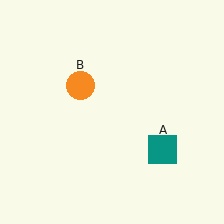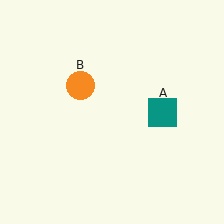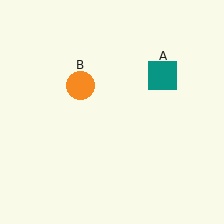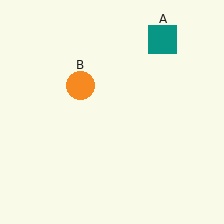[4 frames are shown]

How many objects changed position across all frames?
1 object changed position: teal square (object A).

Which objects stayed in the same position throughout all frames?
Orange circle (object B) remained stationary.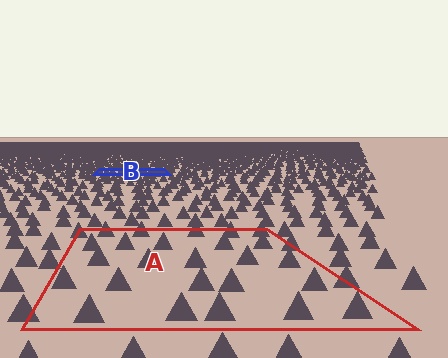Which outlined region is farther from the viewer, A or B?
Region B is farther from the viewer — the texture elements inside it appear smaller and more densely packed.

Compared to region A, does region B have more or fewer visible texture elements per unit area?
Region B has more texture elements per unit area — they are packed more densely because it is farther away.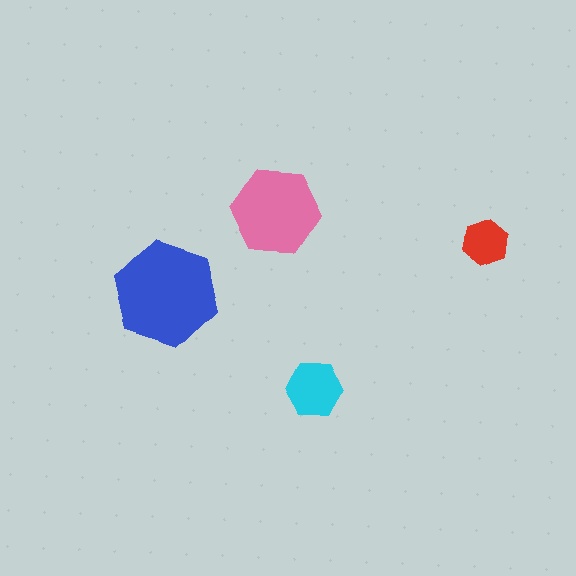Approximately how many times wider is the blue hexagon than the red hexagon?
About 2.5 times wider.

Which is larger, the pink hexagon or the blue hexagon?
The blue one.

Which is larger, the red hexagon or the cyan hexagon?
The cyan one.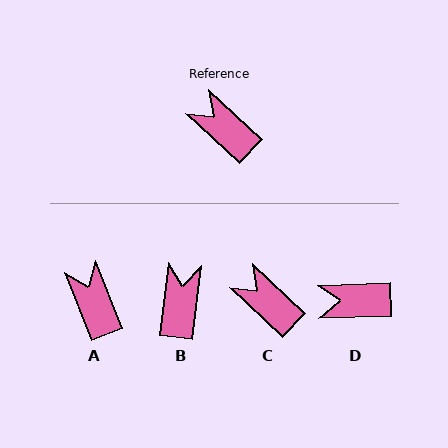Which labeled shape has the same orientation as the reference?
C.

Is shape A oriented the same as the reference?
No, it is off by about 26 degrees.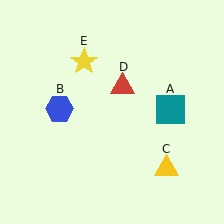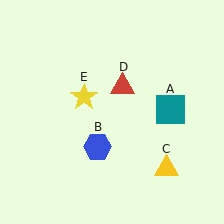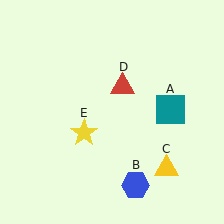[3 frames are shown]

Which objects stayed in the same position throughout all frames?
Teal square (object A) and yellow triangle (object C) and red triangle (object D) remained stationary.